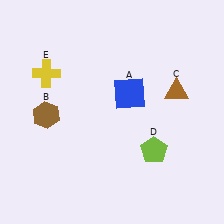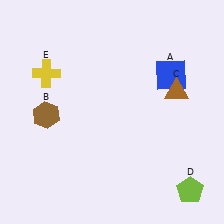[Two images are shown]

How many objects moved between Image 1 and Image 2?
2 objects moved between the two images.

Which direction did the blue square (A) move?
The blue square (A) moved right.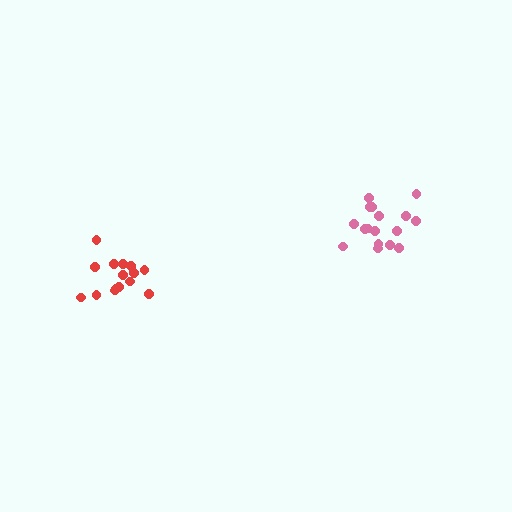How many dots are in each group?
Group 1: 17 dots, Group 2: 15 dots (32 total).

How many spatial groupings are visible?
There are 2 spatial groupings.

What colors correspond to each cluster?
The clusters are colored: pink, red.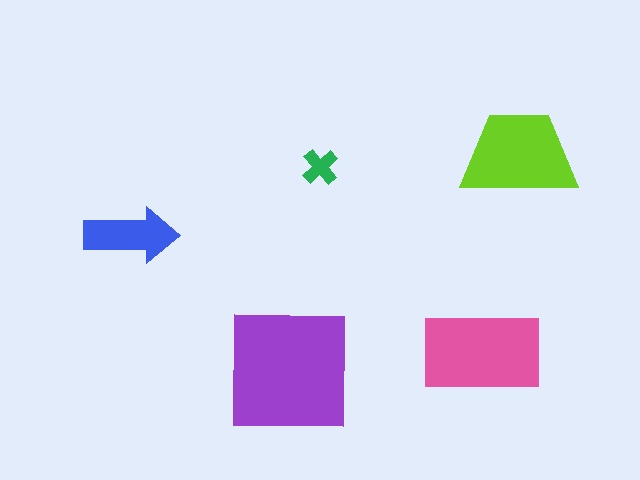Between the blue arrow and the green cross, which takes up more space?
The blue arrow.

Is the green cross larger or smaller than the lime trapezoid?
Smaller.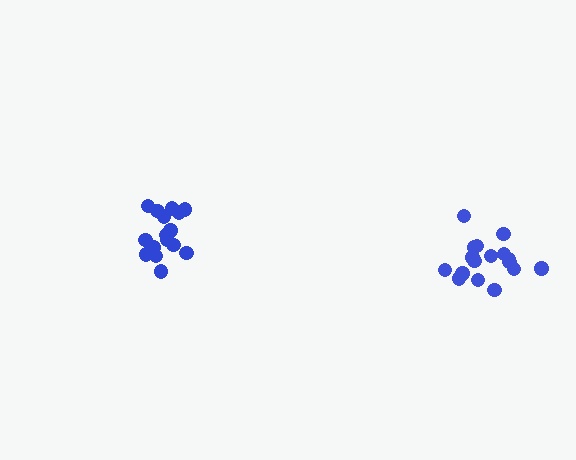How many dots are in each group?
Group 1: 16 dots, Group 2: 17 dots (33 total).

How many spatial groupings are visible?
There are 2 spatial groupings.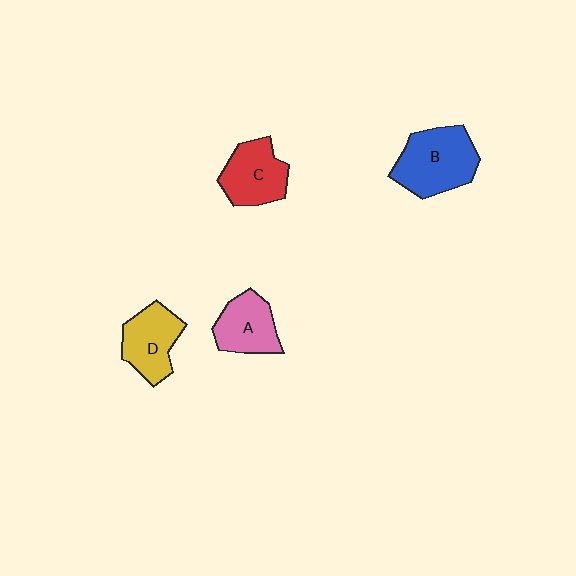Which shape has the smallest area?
Shape A (pink).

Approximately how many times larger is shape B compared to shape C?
Approximately 1.3 times.